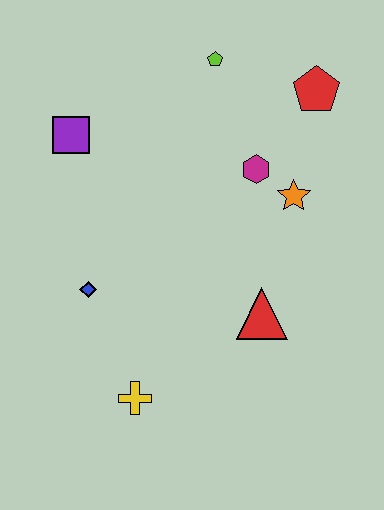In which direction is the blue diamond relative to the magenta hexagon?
The blue diamond is to the left of the magenta hexagon.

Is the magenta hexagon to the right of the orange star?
No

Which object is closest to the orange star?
The magenta hexagon is closest to the orange star.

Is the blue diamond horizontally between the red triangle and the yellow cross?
No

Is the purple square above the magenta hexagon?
Yes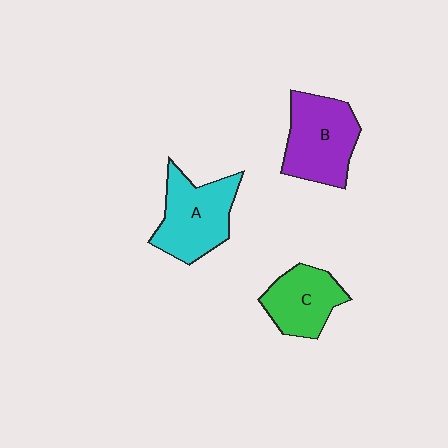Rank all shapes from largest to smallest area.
From largest to smallest: B (purple), A (cyan), C (green).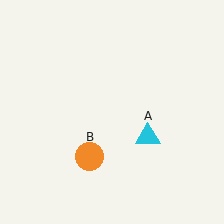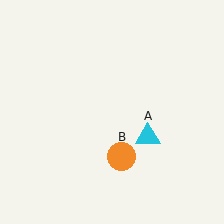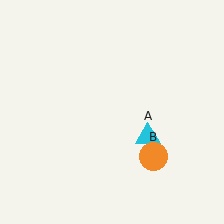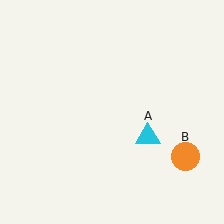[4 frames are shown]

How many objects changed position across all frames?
1 object changed position: orange circle (object B).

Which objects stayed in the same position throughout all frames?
Cyan triangle (object A) remained stationary.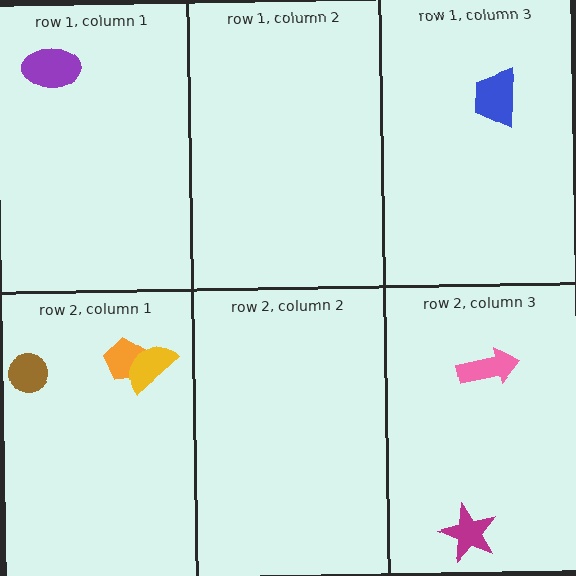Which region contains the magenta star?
The row 2, column 3 region.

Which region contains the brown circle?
The row 2, column 1 region.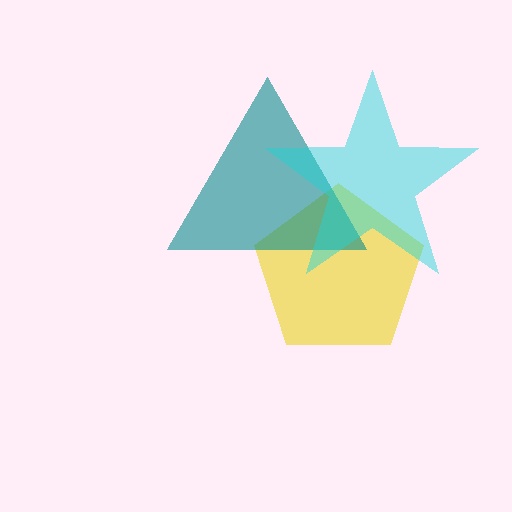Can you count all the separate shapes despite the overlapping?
Yes, there are 3 separate shapes.